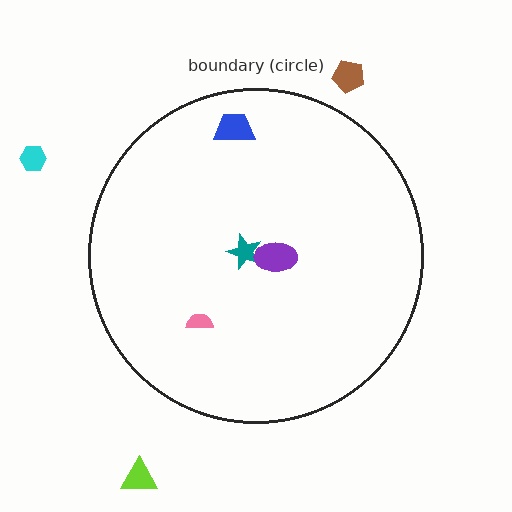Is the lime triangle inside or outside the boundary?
Outside.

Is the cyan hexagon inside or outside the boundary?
Outside.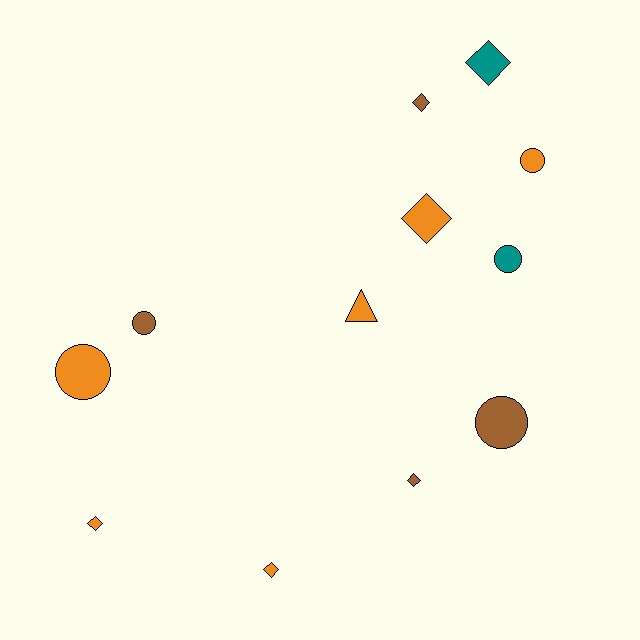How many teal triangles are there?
There are no teal triangles.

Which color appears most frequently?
Orange, with 6 objects.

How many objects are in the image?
There are 12 objects.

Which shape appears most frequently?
Diamond, with 6 objects.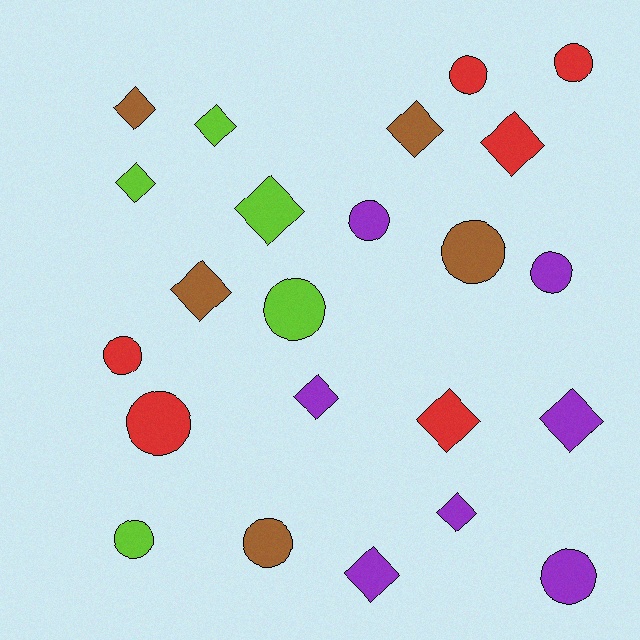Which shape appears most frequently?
Diamond, with 12 objects.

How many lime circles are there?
There are 2 lime circles.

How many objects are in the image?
There are 23 objects.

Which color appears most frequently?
Purple, with 7 objects.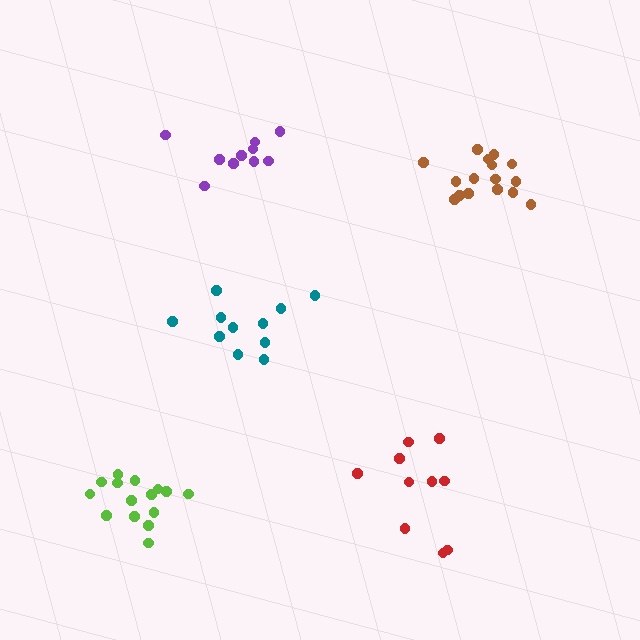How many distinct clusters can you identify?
There are 5 distinct clusters.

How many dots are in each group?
Group 1: 10 dots, Group 2: 11 dots, Group 3: 15 dots, Group 4: 16 dots, Group 5: 10 dots (62 total).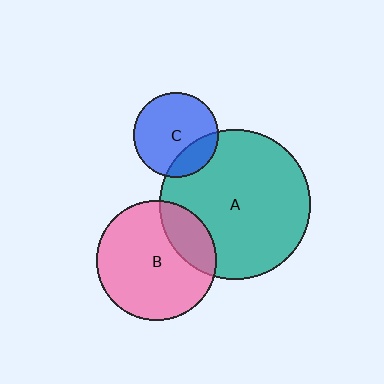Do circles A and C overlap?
Yes.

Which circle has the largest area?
Circle A (teal).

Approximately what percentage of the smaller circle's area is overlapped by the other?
Approximately 25%.